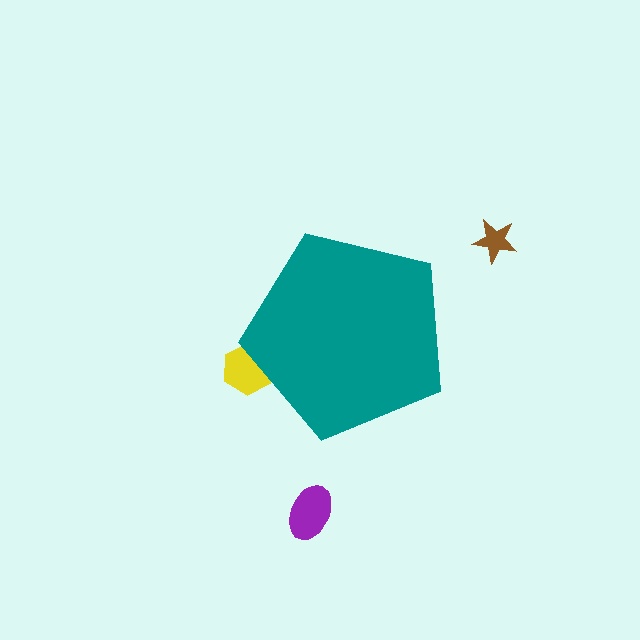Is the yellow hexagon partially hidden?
Yes, the yellow hexagon is partially hidden behind the teal pentagon.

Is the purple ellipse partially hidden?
No, the purple ellipse is fully visible.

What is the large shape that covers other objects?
A teal pentagon.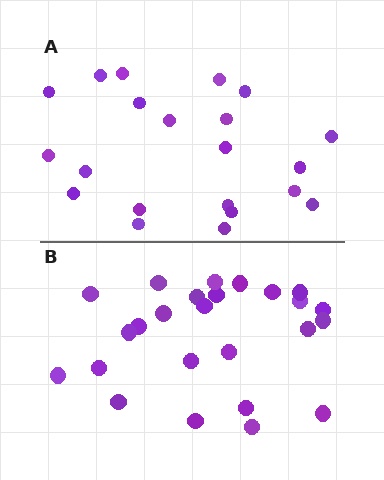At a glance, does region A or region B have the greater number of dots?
Region B (the bottom region) has more dots.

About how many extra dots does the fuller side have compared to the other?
Region B has about 4 more dots than region A.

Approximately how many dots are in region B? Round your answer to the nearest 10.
About 20 dots. (The exact count is 25, which rounds to 20.)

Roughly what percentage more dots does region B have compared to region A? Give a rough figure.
About 20% more.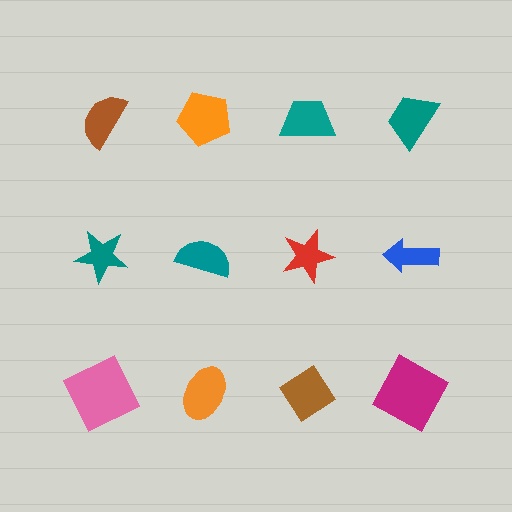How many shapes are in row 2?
4 shapes.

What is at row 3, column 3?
A brown diamond.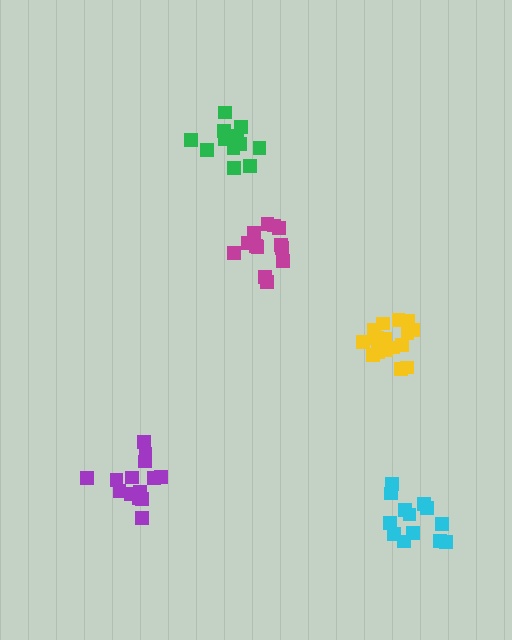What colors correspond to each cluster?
The clusters are colored: yellow, magenta, green, purple, cyan.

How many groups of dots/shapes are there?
There are 5 groups.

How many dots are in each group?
Group 1: 16 dots, Group 2: 14 dots, Group 3: 13 dots, Group 4: 14 dots, Group 5: 13 dots (70 total).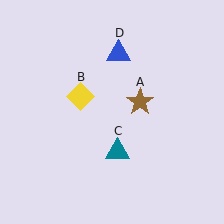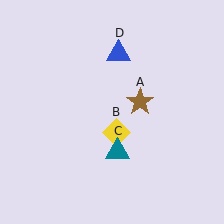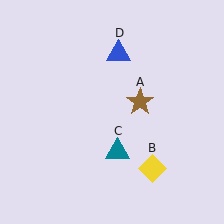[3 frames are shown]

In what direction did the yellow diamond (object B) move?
The yellow diamond (object B) moved down and to the right.